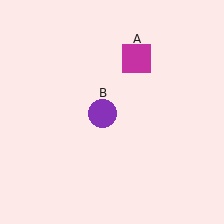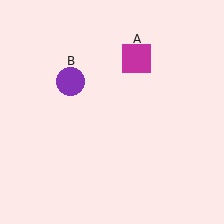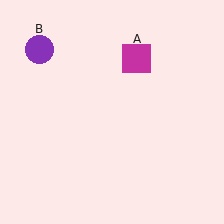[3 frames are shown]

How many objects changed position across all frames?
1 object changed position: purple circle (object B).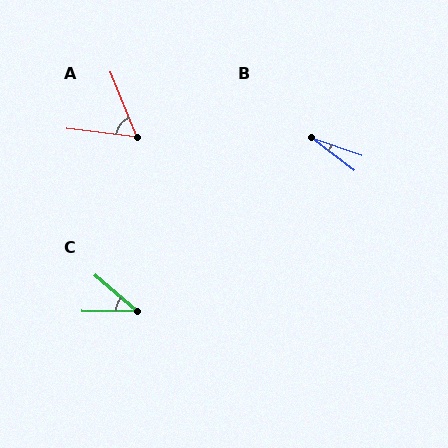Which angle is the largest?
A, at approximately 61 degrees.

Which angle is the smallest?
B, at approximately 18 degrees.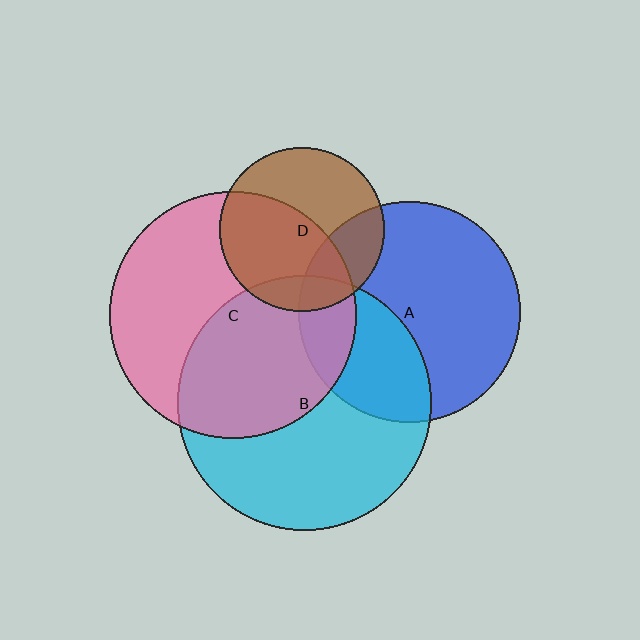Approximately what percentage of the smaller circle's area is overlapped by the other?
Approximately 55%.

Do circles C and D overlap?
Yes.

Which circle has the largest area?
Circle B (cyan).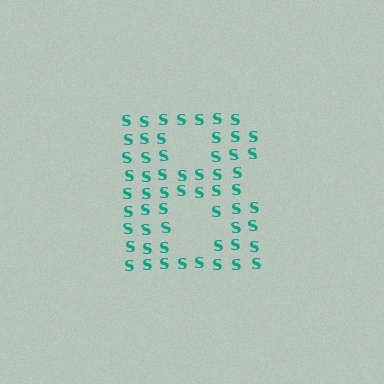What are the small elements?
The small elements are letter S's.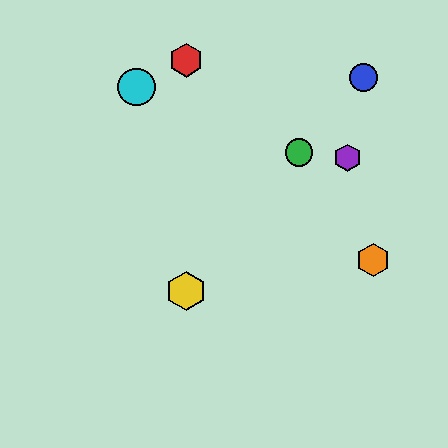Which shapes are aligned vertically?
The red hexagon, the yellow hexagon are aligned vertically.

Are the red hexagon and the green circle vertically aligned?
No, the red hexagon is at x≈186 and the green circle is at x≈299.